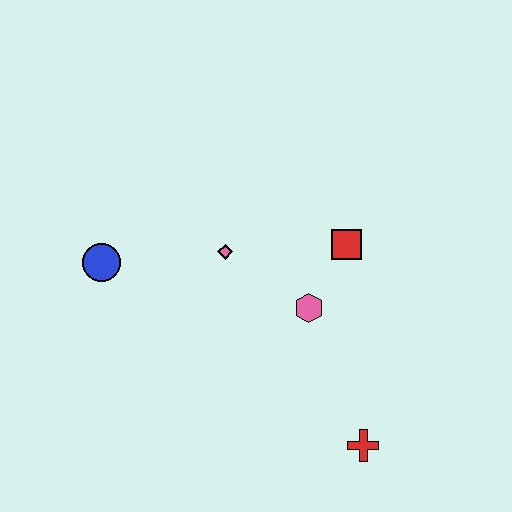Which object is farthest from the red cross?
The blue circle is farthest from the red cross.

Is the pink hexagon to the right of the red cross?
No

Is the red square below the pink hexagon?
No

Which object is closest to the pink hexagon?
The red square is closest to the pink hexagon.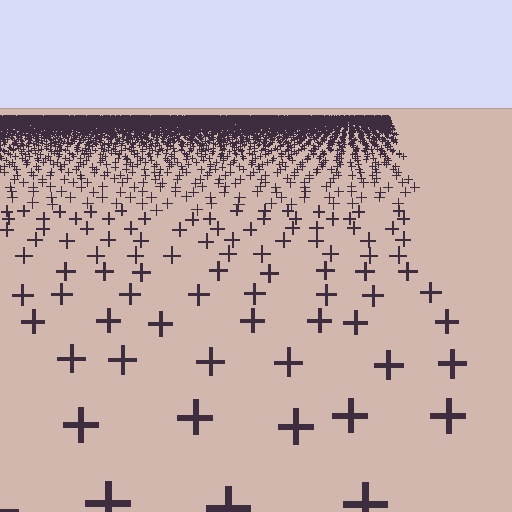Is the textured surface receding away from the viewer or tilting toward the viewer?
The surface is receding away from the viewer. Texture elements get smaller and denser toward the top.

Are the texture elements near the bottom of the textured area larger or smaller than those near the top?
Larger. Near the bottom, elements are closer to the viewer and appear at a bigger on-screen size.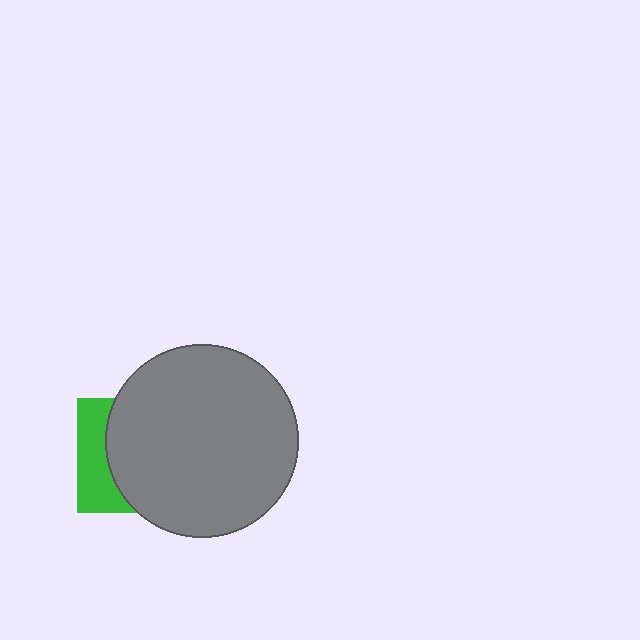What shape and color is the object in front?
The object in front is a gray circle.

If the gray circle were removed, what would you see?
You would see the complete green square.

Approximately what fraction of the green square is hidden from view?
Roughly 69% of the green square is hidden behind the gray circle.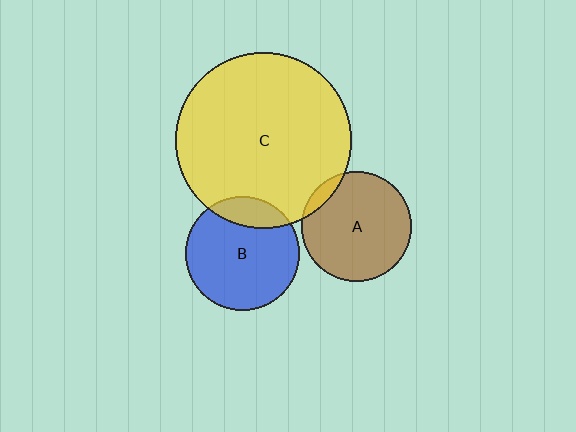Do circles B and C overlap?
Yes.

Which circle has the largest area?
Circle C (yellow).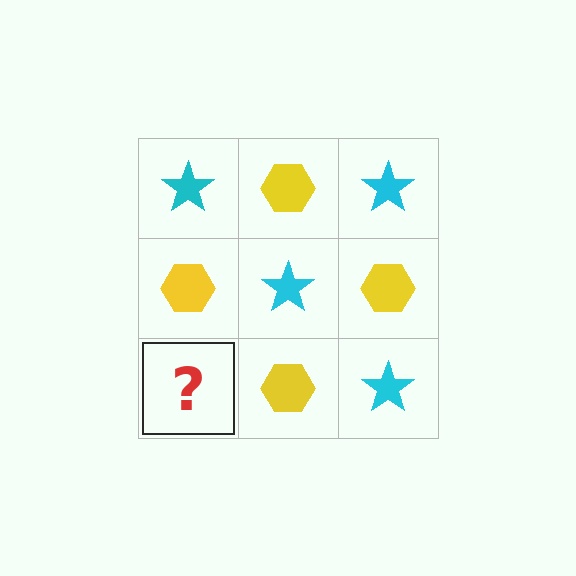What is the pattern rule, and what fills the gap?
The rule is that it alternates cyan star and yellow hexagon in a checkerboard pattern. The gap should be filled with a cyan star.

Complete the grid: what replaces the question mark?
The question mark should be replaced with a cyan star.